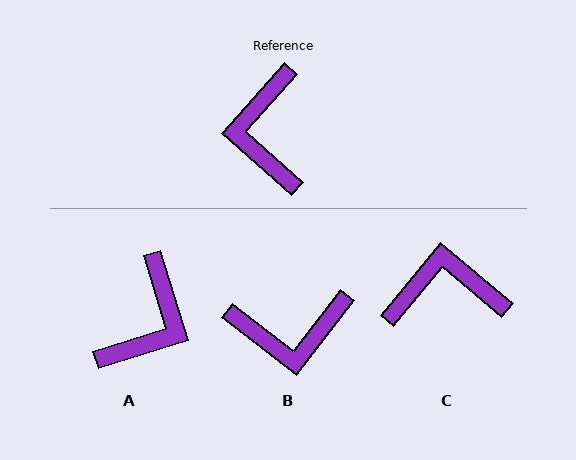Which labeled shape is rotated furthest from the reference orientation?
A, about 149 degrees away.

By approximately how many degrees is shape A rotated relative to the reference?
Approximately 149 degrees counter-clockwise.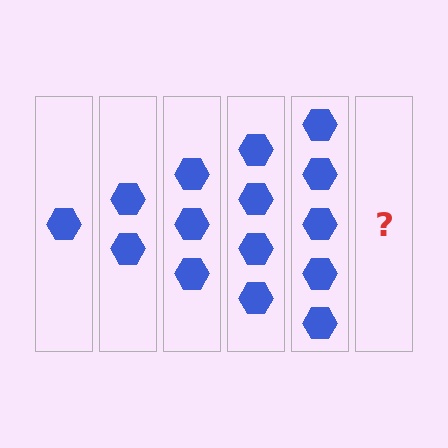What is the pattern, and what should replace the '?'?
The pattern is that each step adds one more hexagon. The '?' should be 6 hexagons.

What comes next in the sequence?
The next element should be 6 hexagons.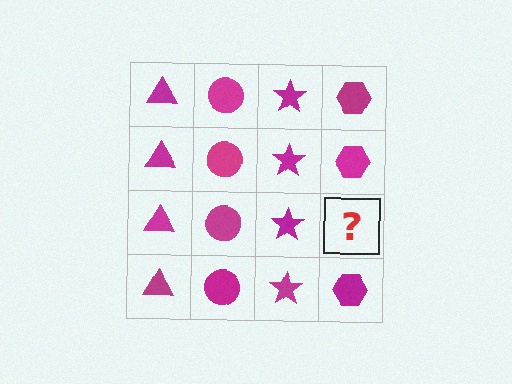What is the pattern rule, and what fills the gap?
The rule is that each column has a consistent shape. The gap should be filled with a magenta hexagon.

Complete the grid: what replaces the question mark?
The question mark should be replaced with a magenta hexagon.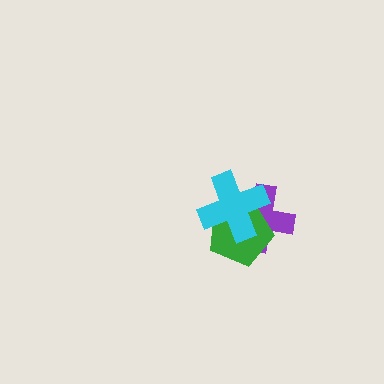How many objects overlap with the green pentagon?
2 objects overlap with the green pentagon.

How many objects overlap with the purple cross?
2 objects overlap with the purple cross.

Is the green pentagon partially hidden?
Yes, it is partially covered by another shape.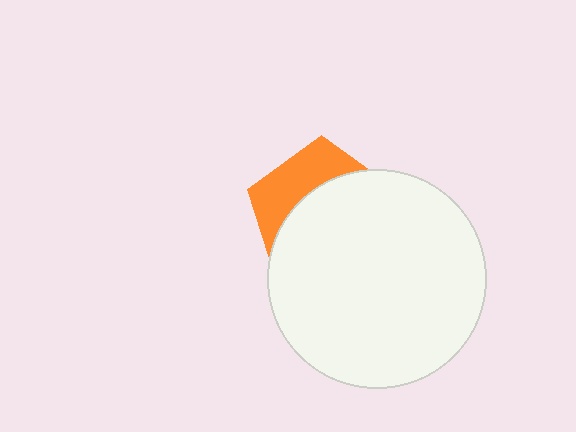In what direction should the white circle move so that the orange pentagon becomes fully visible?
The white circle should move down. That is the shortest direction to clear the overlap and leave the orange pentagon fully visible.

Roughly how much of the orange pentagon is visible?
A small part of it is visible (roughly 33%).